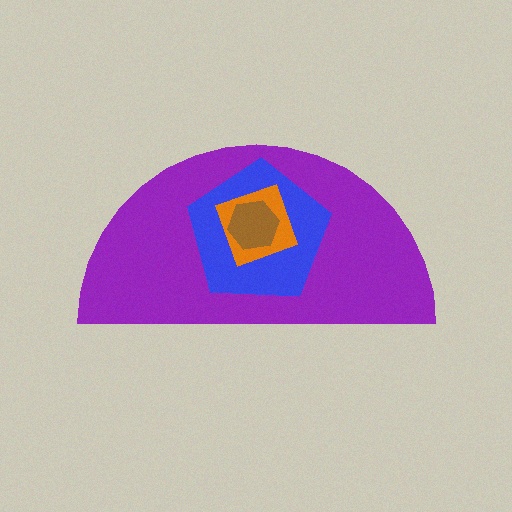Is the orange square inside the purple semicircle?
Yes.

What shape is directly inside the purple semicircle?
The blue pentagon.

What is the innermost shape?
The brown hexagon.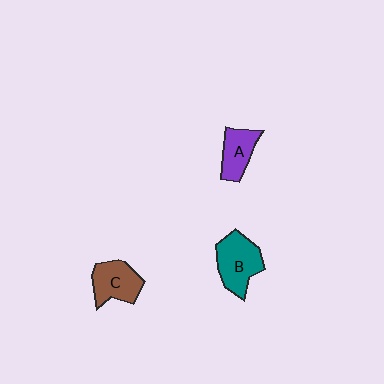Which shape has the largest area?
Shape B (teal).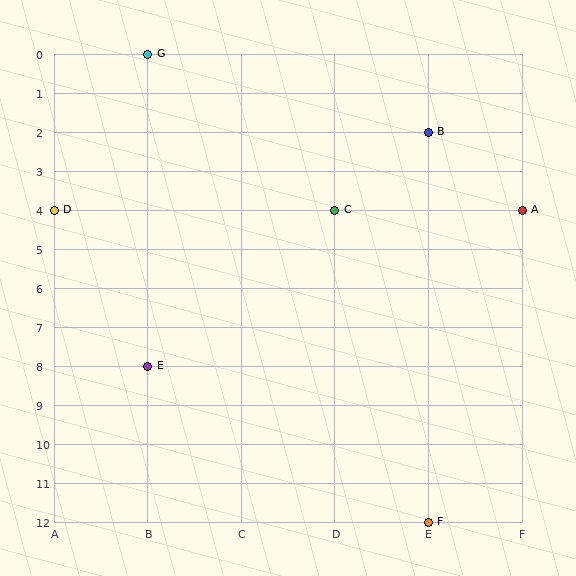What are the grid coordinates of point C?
Point C is at grid coordinates (D, 4).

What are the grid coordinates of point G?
Point G is at grid coordinates (B, 0).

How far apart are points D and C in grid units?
Points D and C are 3 columns apart.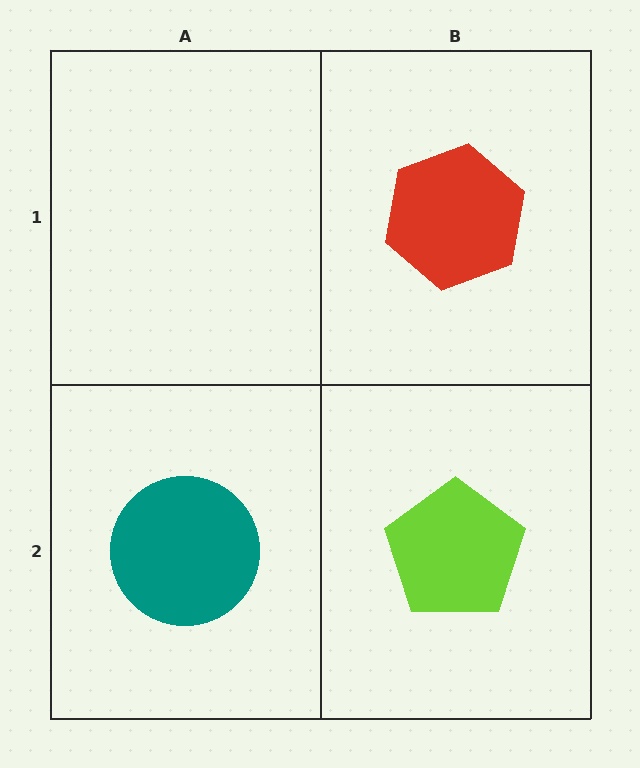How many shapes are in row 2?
2 shapes.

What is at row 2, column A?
A teal circle.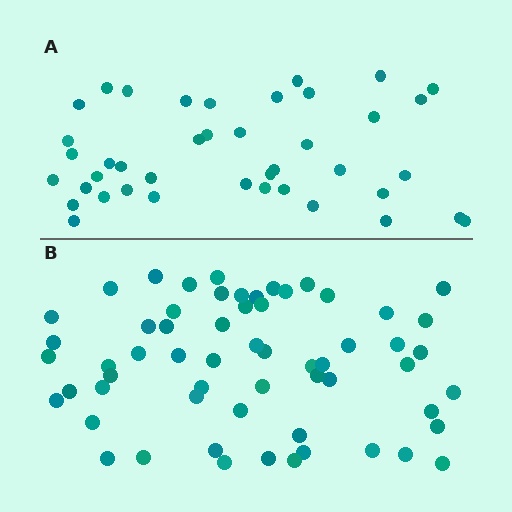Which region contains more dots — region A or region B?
Region B (the bottom region) has more dots.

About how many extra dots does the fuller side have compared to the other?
Region B has approximately 20 more dots than region A.